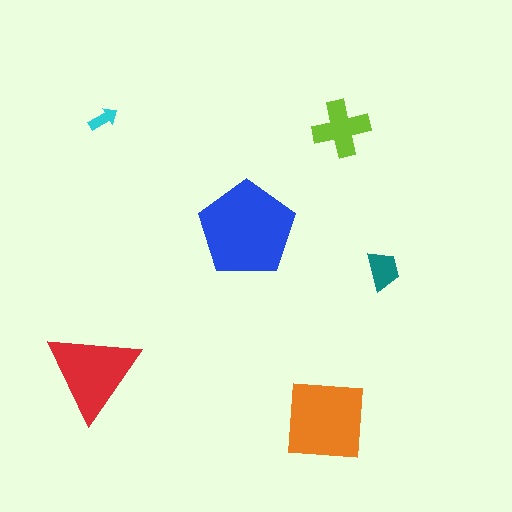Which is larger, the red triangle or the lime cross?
The red triangle.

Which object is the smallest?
The cyan arrow.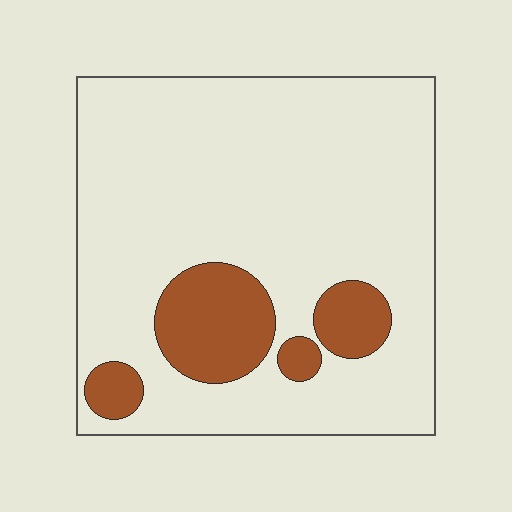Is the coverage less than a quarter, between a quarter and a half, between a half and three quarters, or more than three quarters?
Less than a quarter.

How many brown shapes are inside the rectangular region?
4.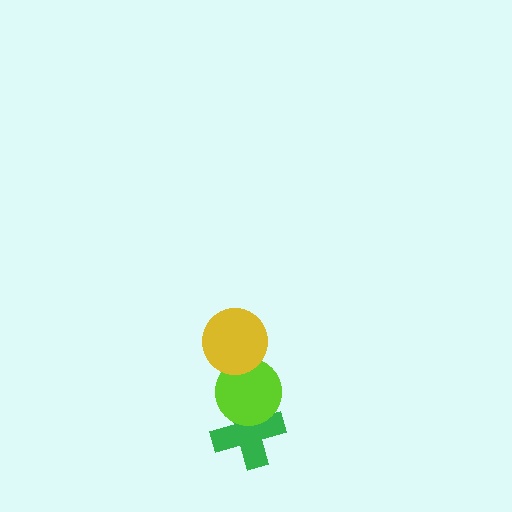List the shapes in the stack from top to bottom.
From top to bottom: the yellow circle, the lime circle, the green cross.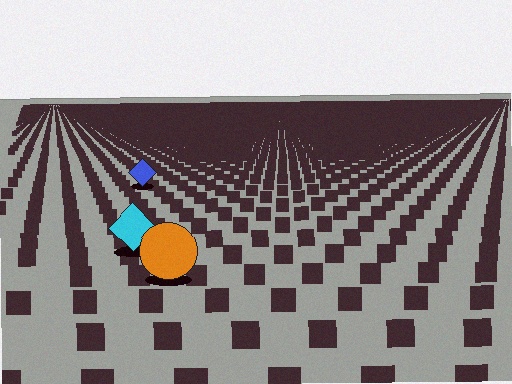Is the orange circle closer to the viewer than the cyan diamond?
Yes. The orange circle is closer — you can tell from the texture gradient: the ground texture is coarser near it.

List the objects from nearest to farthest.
From nearest to farthest: the orange circle, the cyan diamond, the blue diamond.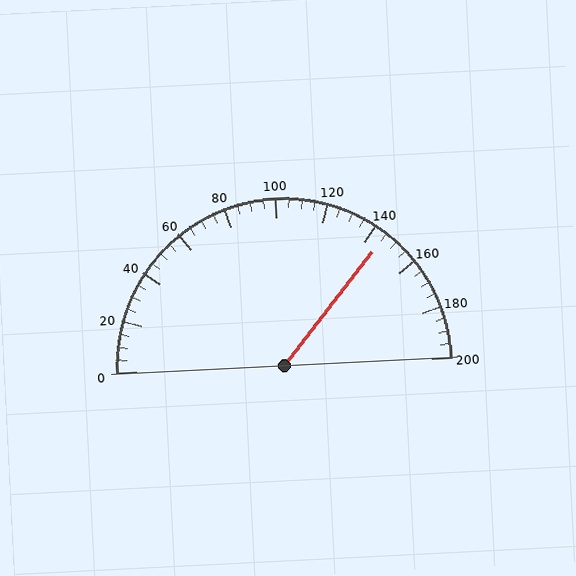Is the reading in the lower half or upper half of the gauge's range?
The reading is in the upper half of the range (0 to 200).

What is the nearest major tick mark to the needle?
The nearest major tick mark is 140.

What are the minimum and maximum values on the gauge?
The gauge ranges from 0 to 200.